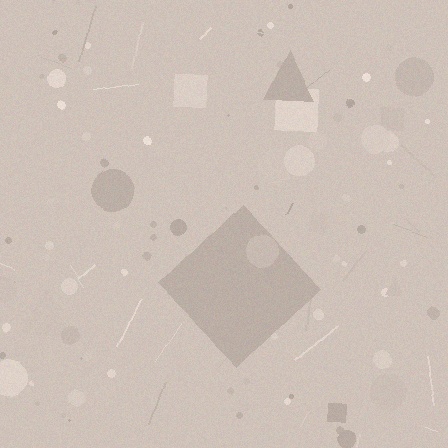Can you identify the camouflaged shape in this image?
The camouflaged shape is a diamond.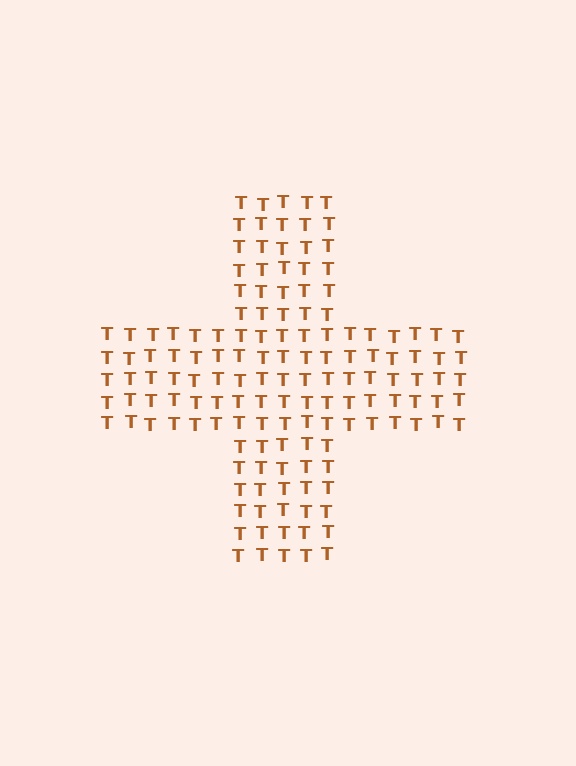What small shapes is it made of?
It is made of small letter T's.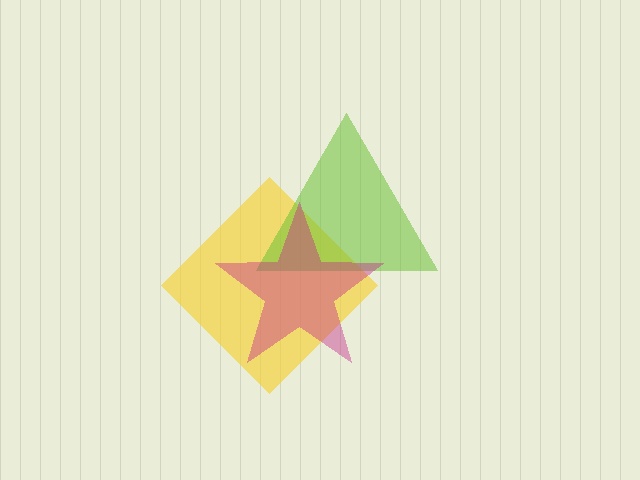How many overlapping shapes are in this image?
There are 3 overlapping shapes in the image.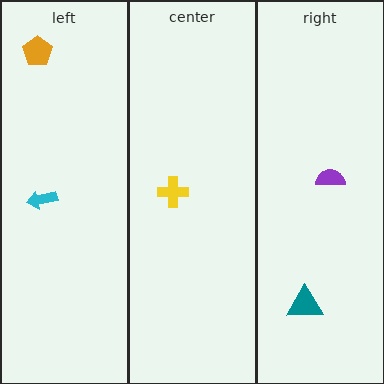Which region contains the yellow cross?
The center region.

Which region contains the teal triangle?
The right region.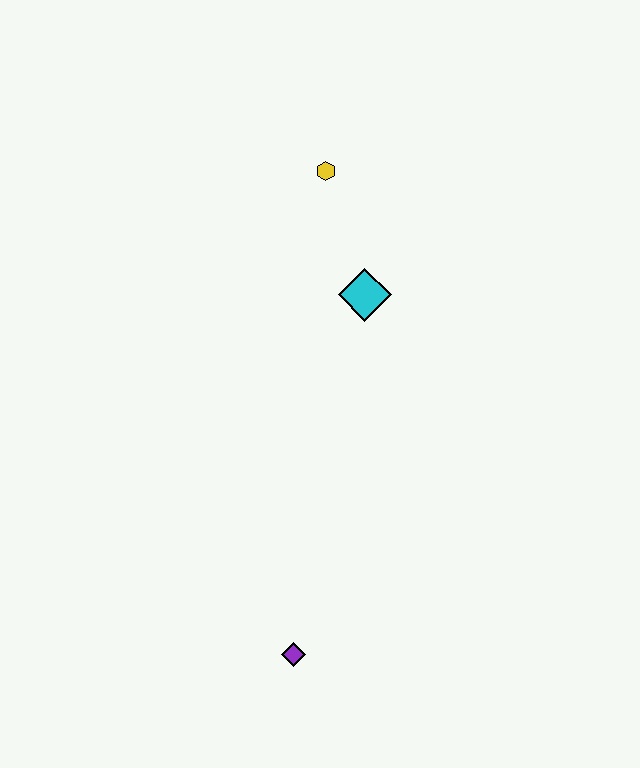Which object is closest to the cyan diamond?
The yellow hexagon is closest to the cyan diamond.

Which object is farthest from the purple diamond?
The yellow hexagon is farthest from the purple diamond.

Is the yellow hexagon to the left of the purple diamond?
No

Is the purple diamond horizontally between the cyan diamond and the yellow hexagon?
No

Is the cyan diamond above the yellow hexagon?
No